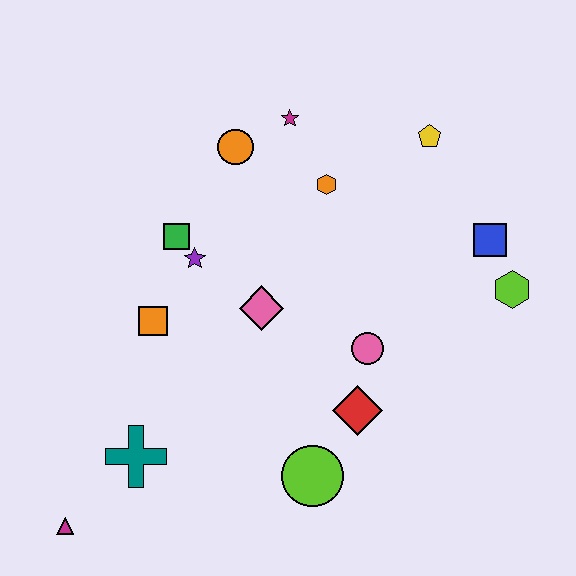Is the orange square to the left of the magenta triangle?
No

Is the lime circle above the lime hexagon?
No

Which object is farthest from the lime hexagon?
The magenta triangle is farthest from the lime hexagon.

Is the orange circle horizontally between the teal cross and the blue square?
Yes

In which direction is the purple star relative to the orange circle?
The purple star is below the orange circle.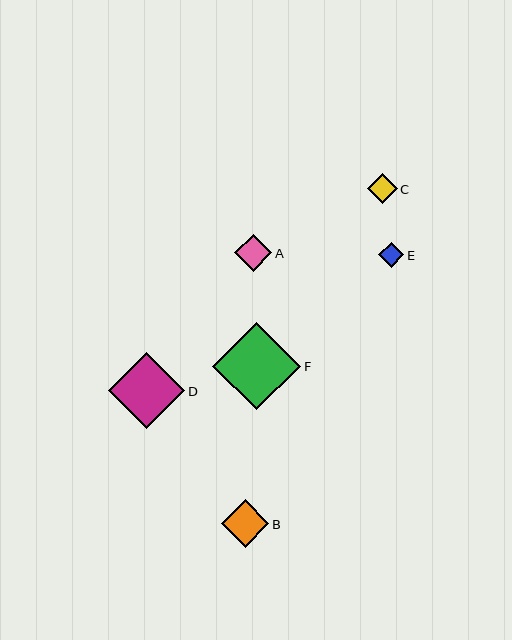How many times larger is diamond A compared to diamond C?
Diamond A is approximately 1.2 times the size of diamond C.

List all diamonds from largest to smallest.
From largest to smallest: F, D, B, A, C, E.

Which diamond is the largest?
Diamond F is the largest with a size of approximately 88 pixels.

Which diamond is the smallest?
Diamond E is the smallest with a size of approximately 25 pixels.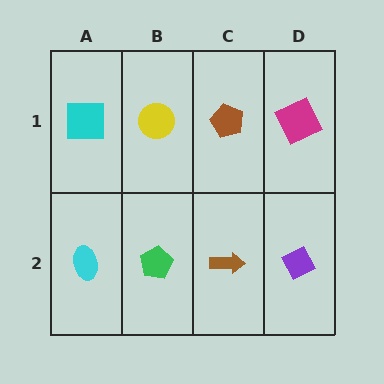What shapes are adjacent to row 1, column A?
A cyan ellipse (row 2, column A), a yellow circle (row 1, column B).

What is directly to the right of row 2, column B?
A brown arrow.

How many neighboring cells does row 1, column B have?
3.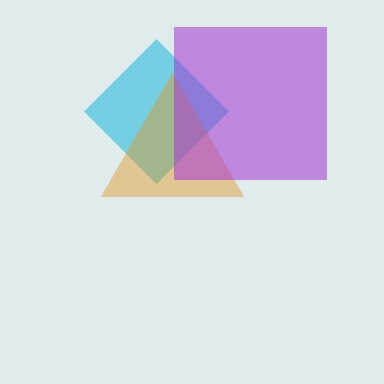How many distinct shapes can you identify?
There are 3 distinct shapes: a cyan diamond, an orange triangle, a purple square.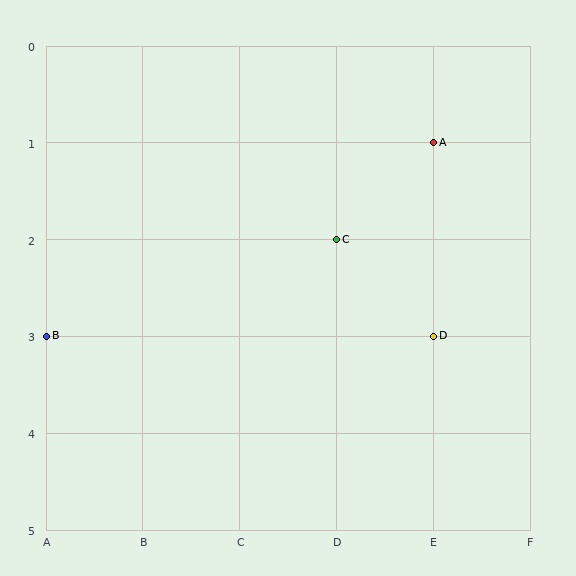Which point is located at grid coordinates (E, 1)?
Point A is at (E, 1).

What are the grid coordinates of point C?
Point C is at grid coordinates (D, 2).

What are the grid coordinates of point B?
Point B is at grid coordinates (A, 3).